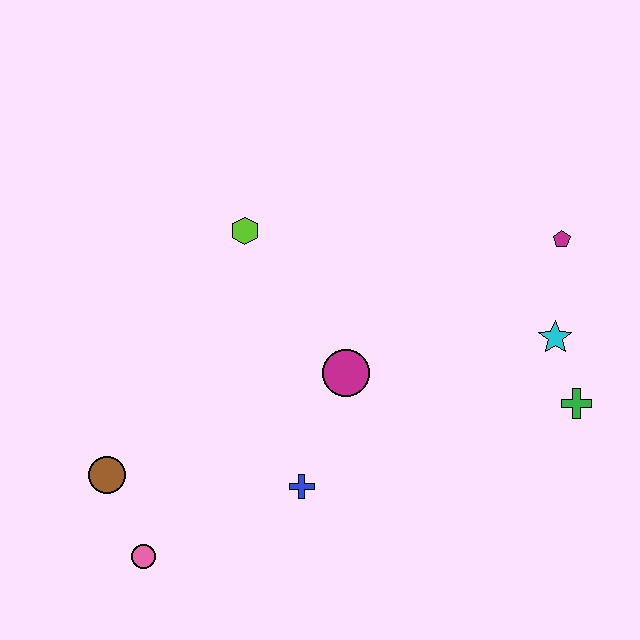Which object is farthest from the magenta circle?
The pink circle is farthest from the magenta circle.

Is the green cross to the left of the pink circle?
No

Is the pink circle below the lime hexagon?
Yes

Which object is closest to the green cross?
The cyan star is closest to the green cross.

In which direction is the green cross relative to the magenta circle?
The green cross is to the right of the magenta circle.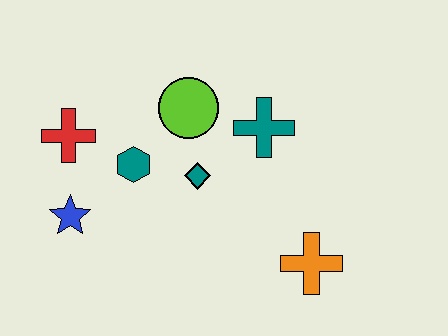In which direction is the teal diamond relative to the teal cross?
The teal diamond is to the left of the teal cross.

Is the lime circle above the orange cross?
Yes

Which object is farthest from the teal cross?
The blue star is farthest from the teal cross.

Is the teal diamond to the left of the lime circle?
No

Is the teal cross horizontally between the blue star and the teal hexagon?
No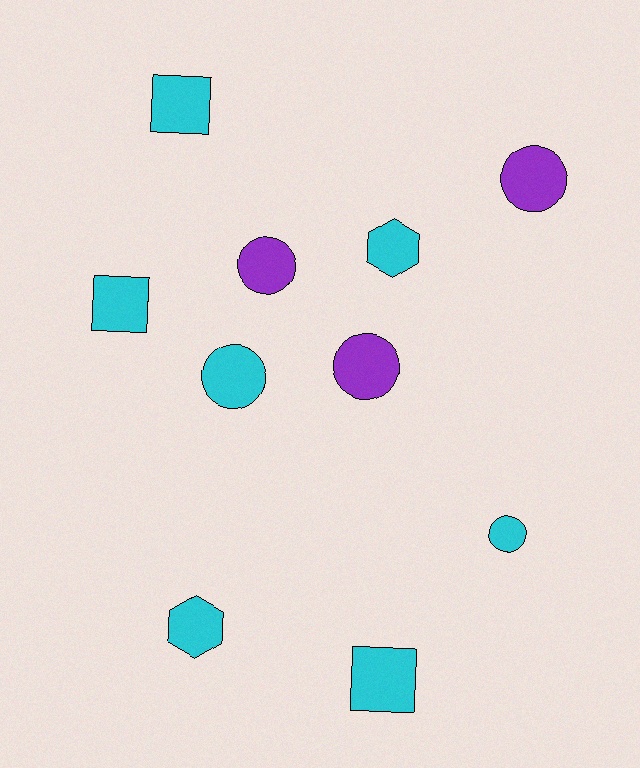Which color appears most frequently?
Cyan, with 7 objects.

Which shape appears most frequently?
Circle, with 5 objects.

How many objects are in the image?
There are 10 objects.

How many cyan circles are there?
There are 2 cyan circles.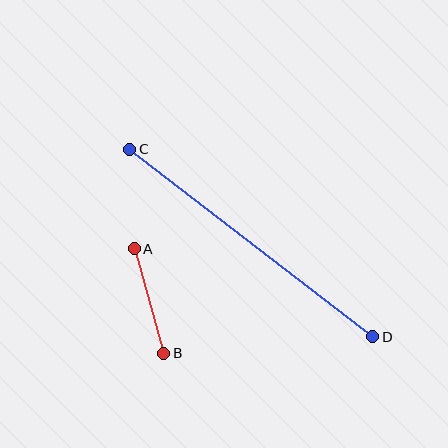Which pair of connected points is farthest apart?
Points C and D are farthest apart.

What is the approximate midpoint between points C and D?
The midpoint is at approximately (251, 243) pixels.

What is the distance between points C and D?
The distance is approximately 307 pixels.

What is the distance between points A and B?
The distance is approximately 109 pixels.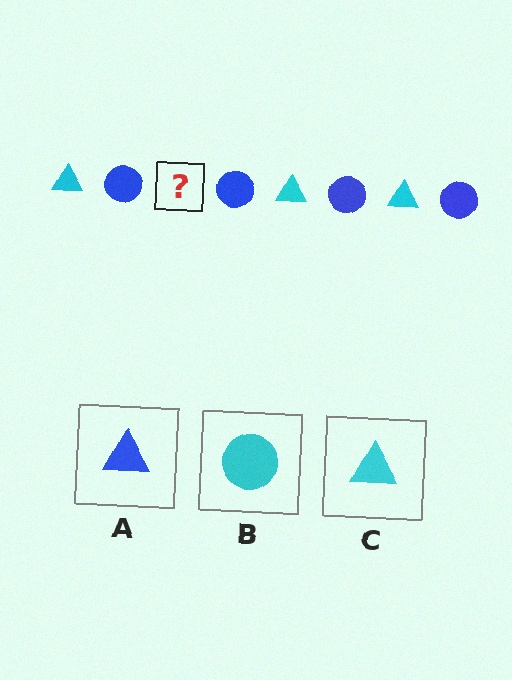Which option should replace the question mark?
Option C.